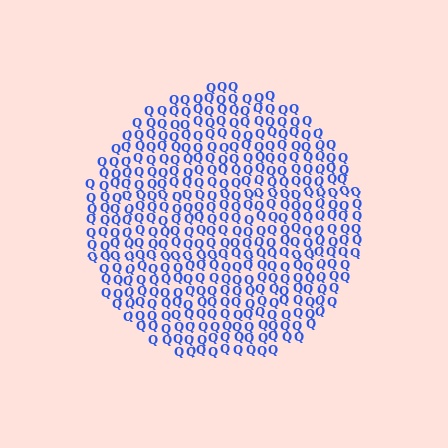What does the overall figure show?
The overall figure shows a circle.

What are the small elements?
The small elements are letter Q's.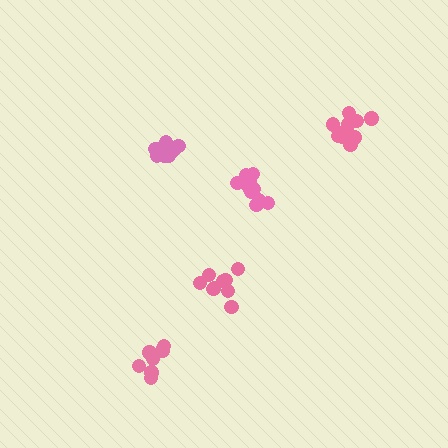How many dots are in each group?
Group 1: 10 dots, Group 2: 9 dots, Group 3: 7 dots, Group 4: 11 dots, Group 5: 11 dots (48 total).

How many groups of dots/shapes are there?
There are 5 groups.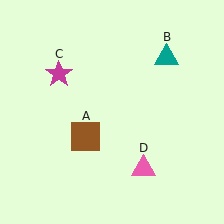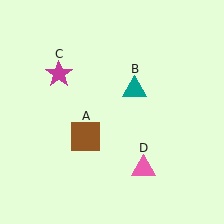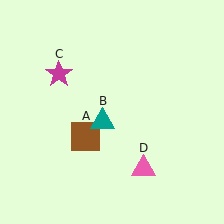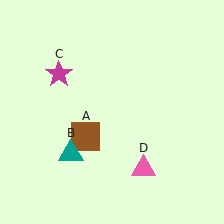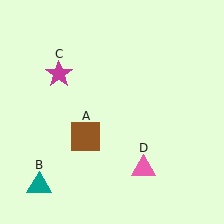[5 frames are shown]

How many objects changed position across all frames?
1 object changed position: teal triangle (object B).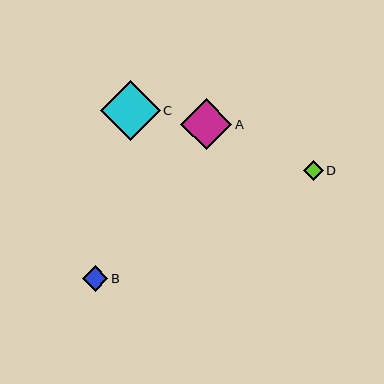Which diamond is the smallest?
Diamond D is the smallest with a size of approximately 20 pixels.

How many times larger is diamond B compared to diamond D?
Diamond B is approximately 1.3 times the size of diamond D.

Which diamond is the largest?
Diamond C is the largest with a size of approximately 60 pixels.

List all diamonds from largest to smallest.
From largest to smallest: C, A, B, D.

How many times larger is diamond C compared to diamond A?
Diamond C is approximately 1.2 times the size of diamond A.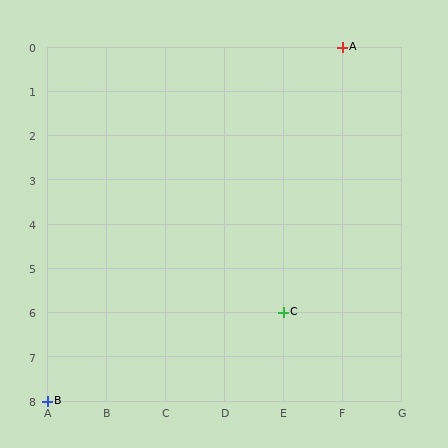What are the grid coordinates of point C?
Point C is at grid coordinates (E, 6).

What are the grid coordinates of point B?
Point B is at grid coordinates (A, 8).